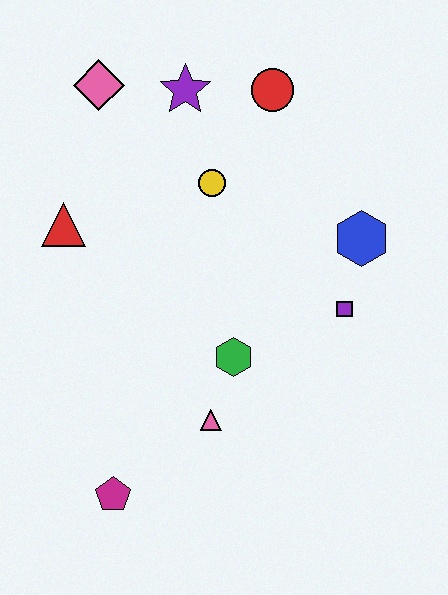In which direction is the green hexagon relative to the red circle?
The green hexagon is below the red circle.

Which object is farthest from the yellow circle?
The magenta pentagon is farthest from the yellow circle.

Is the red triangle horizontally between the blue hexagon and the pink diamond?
No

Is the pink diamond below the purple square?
No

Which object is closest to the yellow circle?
The purple star is closest to the yellow circle.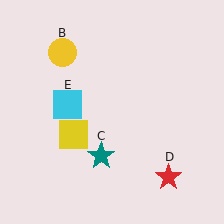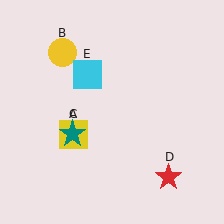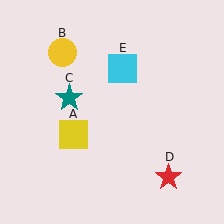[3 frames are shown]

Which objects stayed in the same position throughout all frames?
Yellow square (object A) and yellow circle (object B) and red star (object D) remained stationary.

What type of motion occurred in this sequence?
The teal star (object C), cyan square (object E) rotated clockwise around the center of the scene.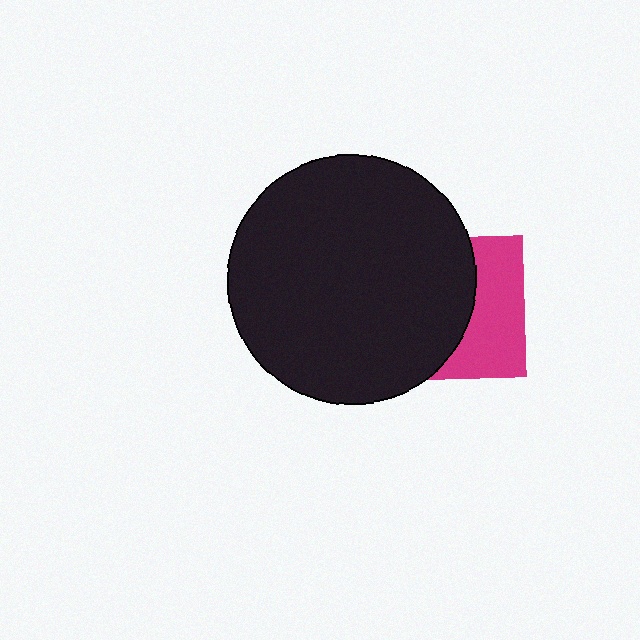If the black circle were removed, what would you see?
You would see the complete magenta square.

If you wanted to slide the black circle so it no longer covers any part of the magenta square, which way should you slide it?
Slide it left — that is the most direct way to separate the two shapes.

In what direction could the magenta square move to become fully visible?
The magenta square could move right. That would shift it out from behind the black circle entirely.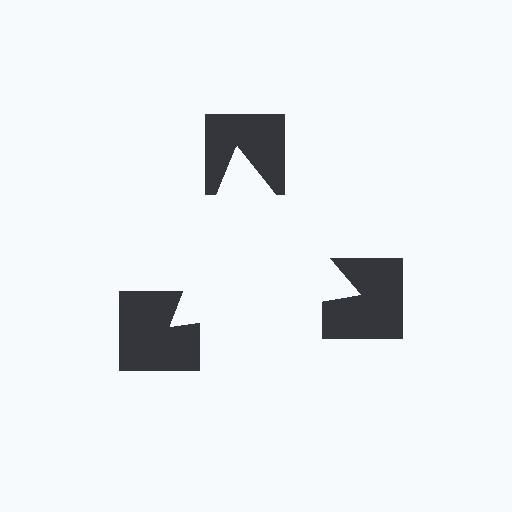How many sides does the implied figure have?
3 sides.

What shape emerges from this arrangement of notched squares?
An illusory triangle — its edges are inferred from the aligned wedge cuts in the notched squares, not physically drawn.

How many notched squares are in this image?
There are 3 — one at each vertex of the illusory triangle.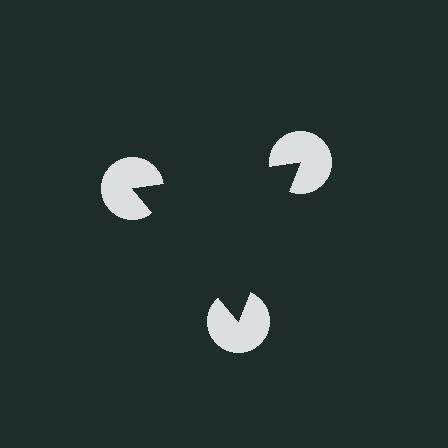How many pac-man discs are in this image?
There are 3 — one at each vertex of the illusory triangle.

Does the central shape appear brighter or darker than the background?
It typically appears slightly darker than the background, even though no actual brightness change is drawn.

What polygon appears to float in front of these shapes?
An illusory triangle — its edges are inferred from the aligned wedge cuts in the pac-man discs, not physically drawn.